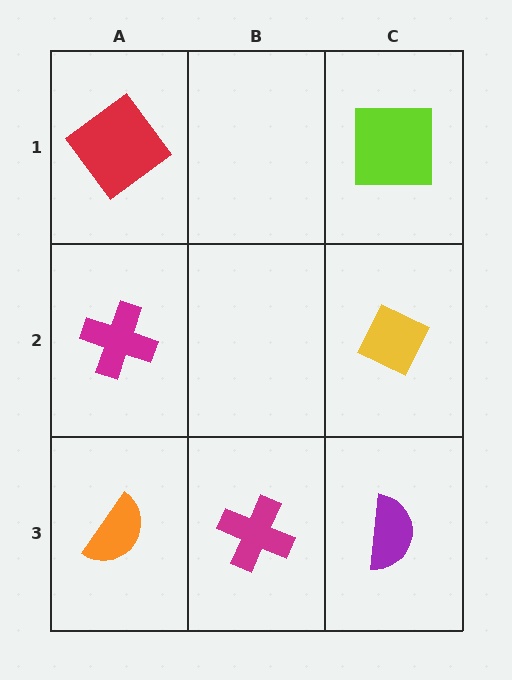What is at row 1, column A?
A red diamond.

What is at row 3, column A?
An orange semicircle.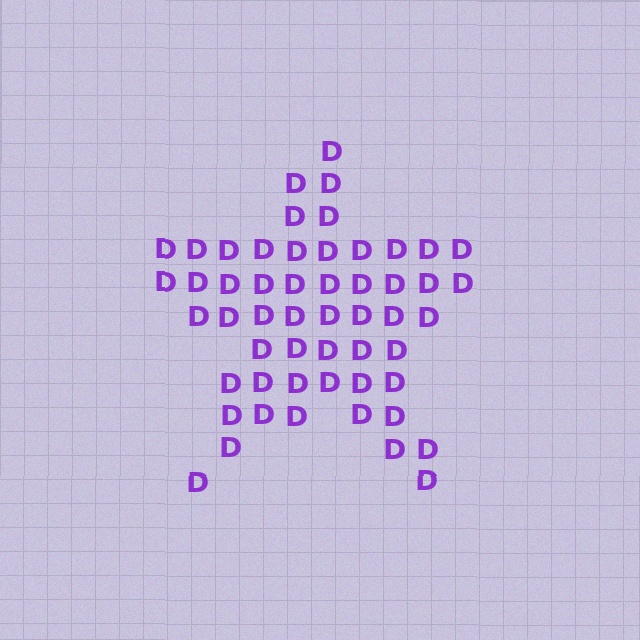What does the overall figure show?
The overall figure shows a star.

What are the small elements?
The small elements are letter D's.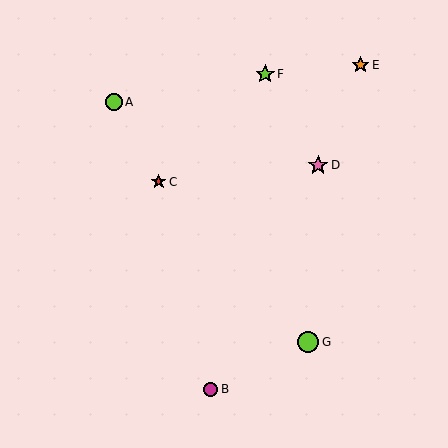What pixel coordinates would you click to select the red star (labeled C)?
Click at (159, 182) to select the red star C.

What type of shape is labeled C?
Shape C is a red star.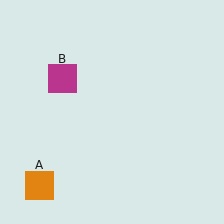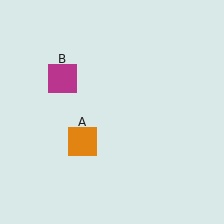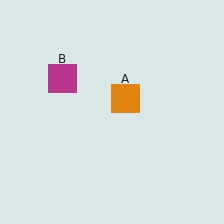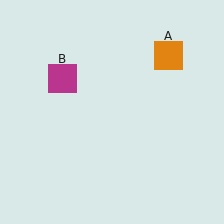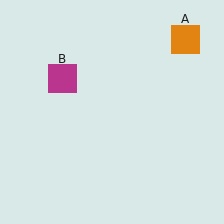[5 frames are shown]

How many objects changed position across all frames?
1 object changed position: orange square (object A).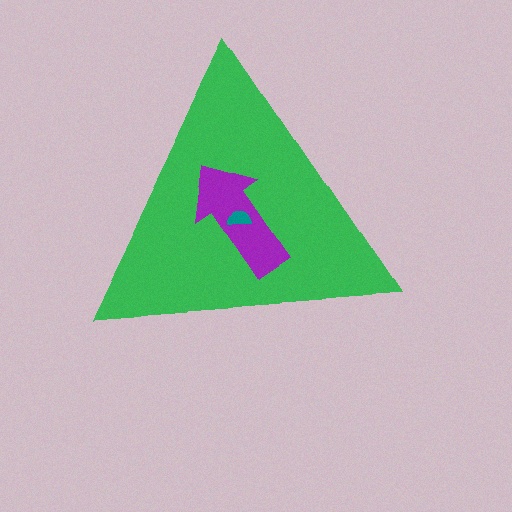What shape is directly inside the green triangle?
The purple arrow.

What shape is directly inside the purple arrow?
The teal semicircle.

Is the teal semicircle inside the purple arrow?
Yes.